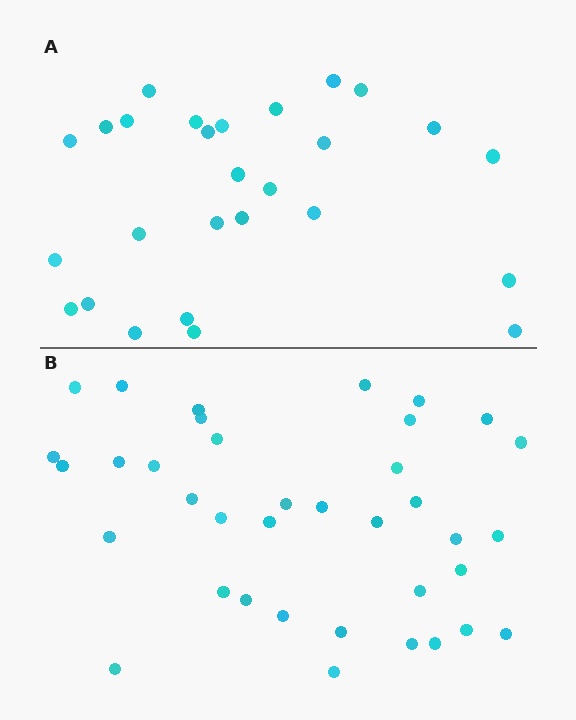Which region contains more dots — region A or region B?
Region B (the bottom region) has more dots.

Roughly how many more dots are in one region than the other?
Region B has roughly 10 or so more dots than region A.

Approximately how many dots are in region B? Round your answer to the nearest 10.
About 40 dots. (The exact count is 37, which rounds to 40.)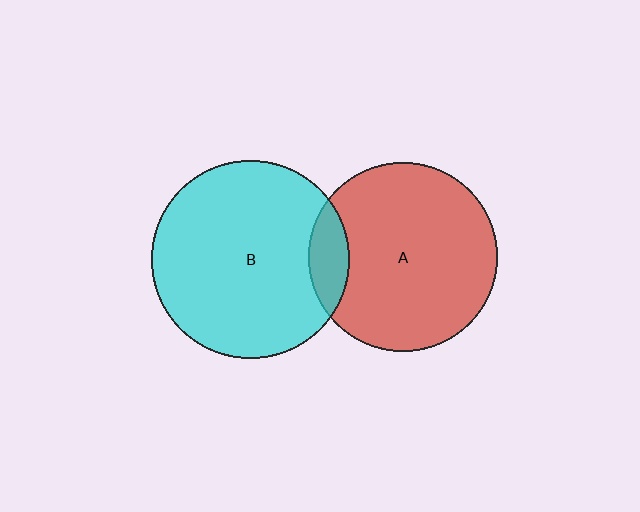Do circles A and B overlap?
Yes.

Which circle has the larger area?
Circle B (cyan).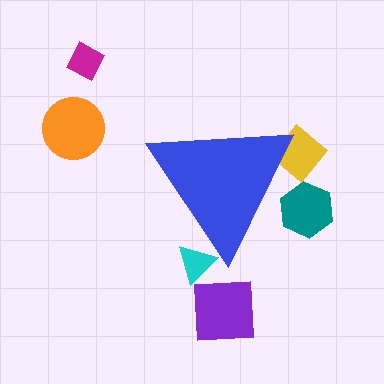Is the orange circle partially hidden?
No, the orange circle is fully visible.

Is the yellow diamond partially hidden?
Yes, the yellow diamond is partially hidden behind the blue triangle.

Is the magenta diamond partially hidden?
No, the magenta diamond is fully visible.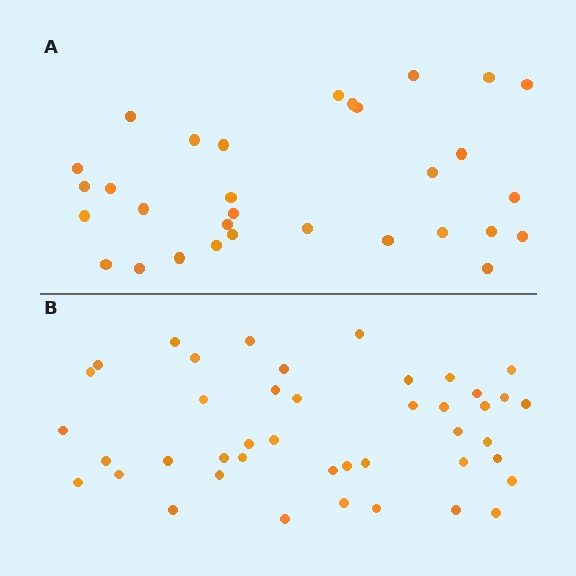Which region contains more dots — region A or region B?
Region B (the bottom region) has more dots.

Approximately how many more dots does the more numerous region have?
Region B has roughly 12 or so more dots than region A.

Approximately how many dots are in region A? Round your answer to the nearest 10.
About 30 dots. (The exact count is 31, which rounds to 30.)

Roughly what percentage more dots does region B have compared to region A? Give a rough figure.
About 40% more.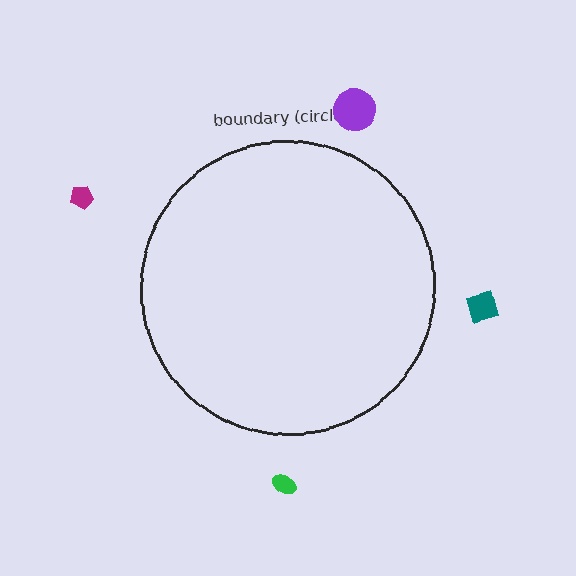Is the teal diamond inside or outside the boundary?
Outside.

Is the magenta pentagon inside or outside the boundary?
Outside.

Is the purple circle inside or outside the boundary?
Outside.